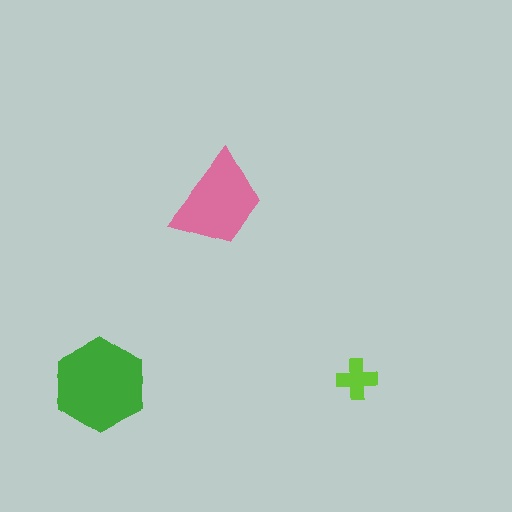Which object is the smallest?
The lime cross.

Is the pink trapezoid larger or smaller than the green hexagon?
Smaller.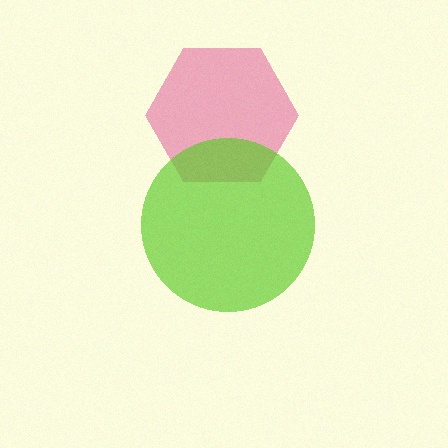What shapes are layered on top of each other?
The layered shapes are: a pink hexagon, a lime circle.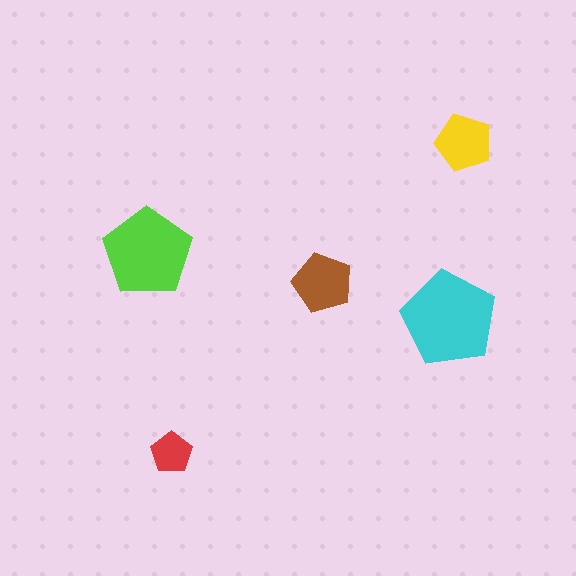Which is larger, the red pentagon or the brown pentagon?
The brown one.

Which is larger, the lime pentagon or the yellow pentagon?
The lime one.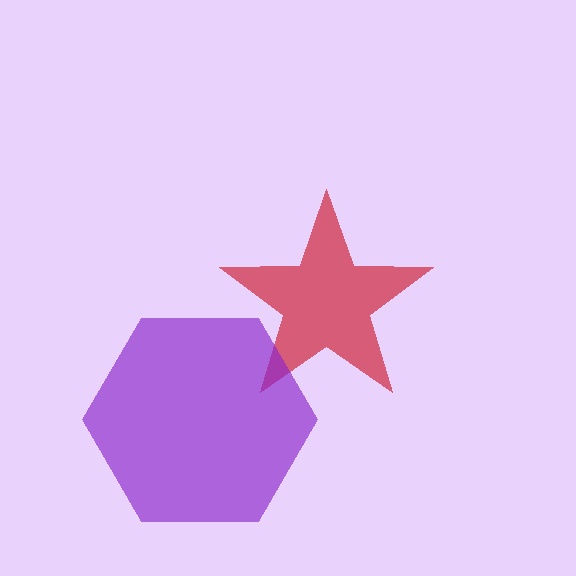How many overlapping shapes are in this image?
There are 2 overlapping shapes in the image.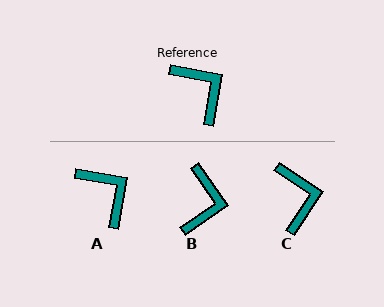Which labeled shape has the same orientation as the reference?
A.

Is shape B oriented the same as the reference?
No, it is off by about 45 degrees.